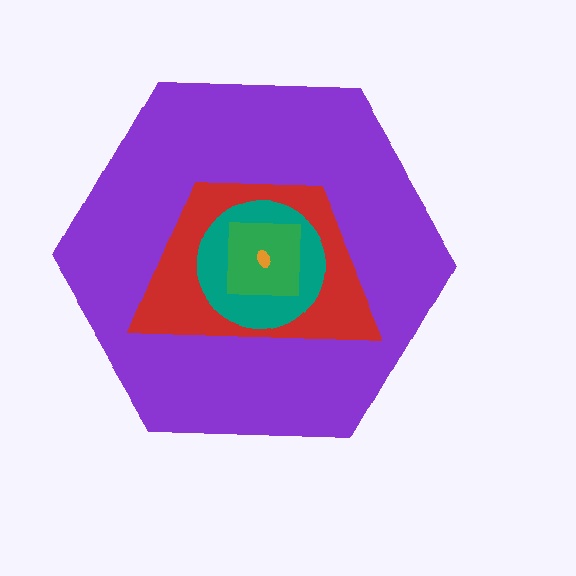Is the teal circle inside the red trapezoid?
Yes.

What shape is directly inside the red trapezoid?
The teal circle.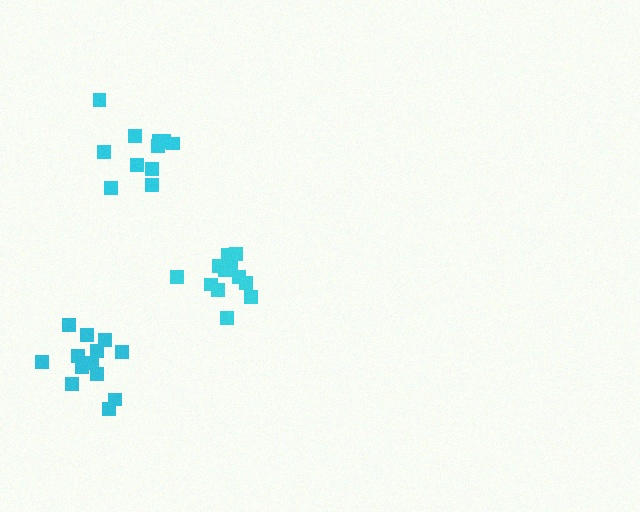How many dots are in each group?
Group 1: 12 dots, Group 2: 13 dots, Group 3: 13 dots (38 total).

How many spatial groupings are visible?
There are 3 spatial groupings.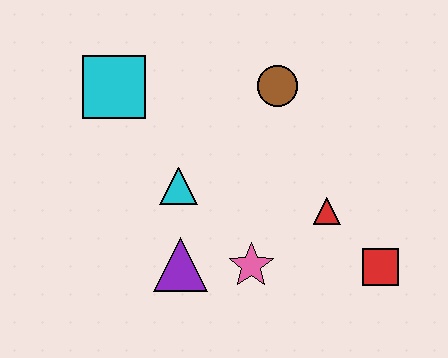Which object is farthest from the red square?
The cyan square is farthest from the red square.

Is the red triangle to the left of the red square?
Yes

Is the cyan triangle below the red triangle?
No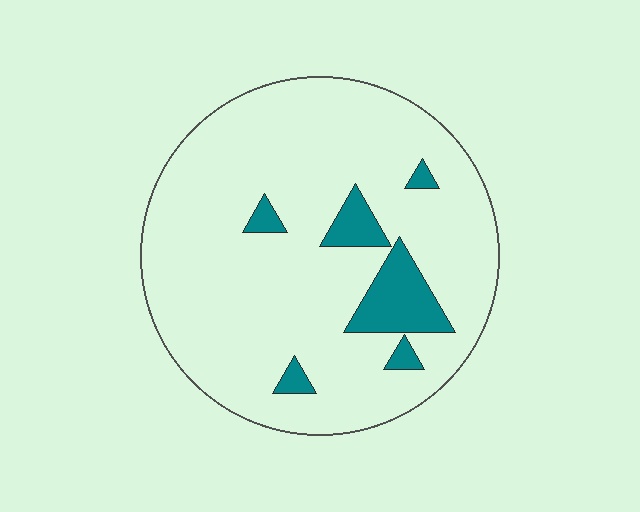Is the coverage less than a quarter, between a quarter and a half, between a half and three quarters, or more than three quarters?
Less than a quarter.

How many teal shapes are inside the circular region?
6.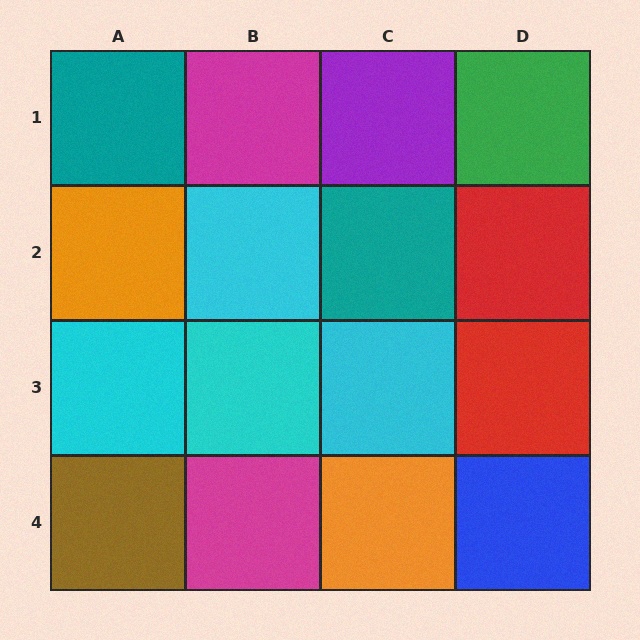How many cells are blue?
1 cell is blue.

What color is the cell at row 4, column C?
Orange.